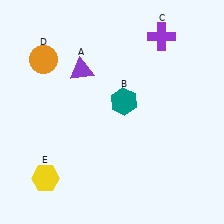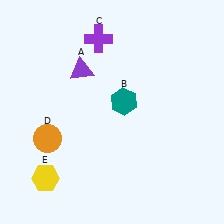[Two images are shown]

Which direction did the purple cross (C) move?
The purple cross (C) moved left.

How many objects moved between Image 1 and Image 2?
2 objects moved between the two images.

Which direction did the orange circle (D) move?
The orange circle (D) moved down.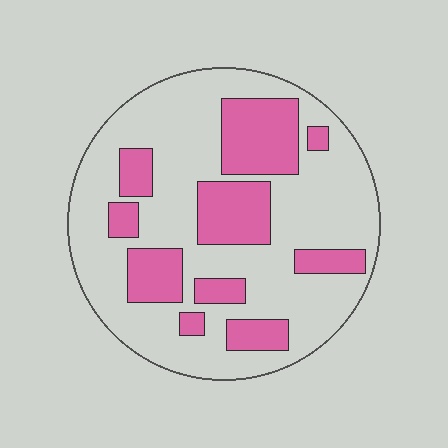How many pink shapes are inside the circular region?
10.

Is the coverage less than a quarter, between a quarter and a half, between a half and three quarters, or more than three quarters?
Between a quarter and a half.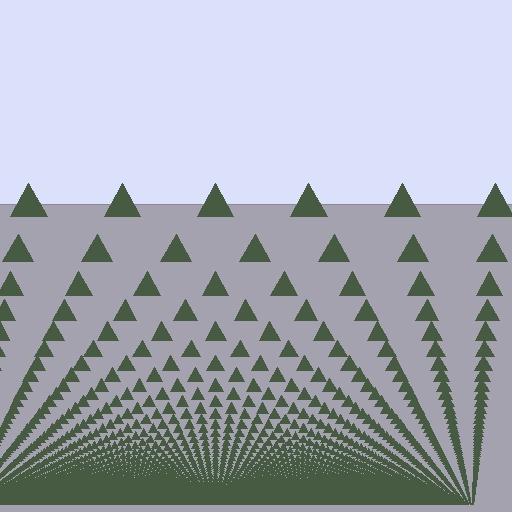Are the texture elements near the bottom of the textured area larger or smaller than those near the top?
Smaller. The gradient is inverted — elements near the bottom are smaller and denser.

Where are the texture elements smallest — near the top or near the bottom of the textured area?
Near the bottom.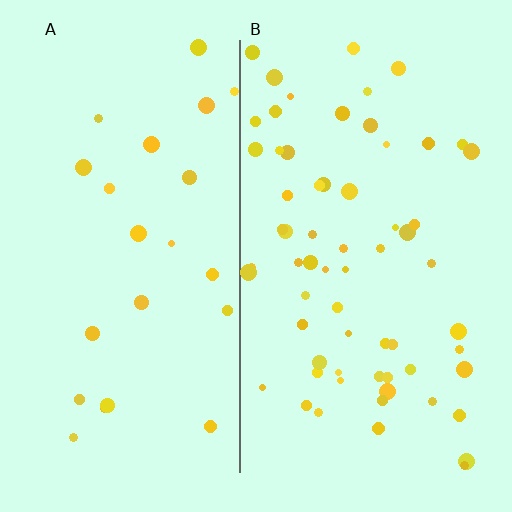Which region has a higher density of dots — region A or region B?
B (the right).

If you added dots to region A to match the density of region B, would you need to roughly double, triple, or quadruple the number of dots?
Approximately triple.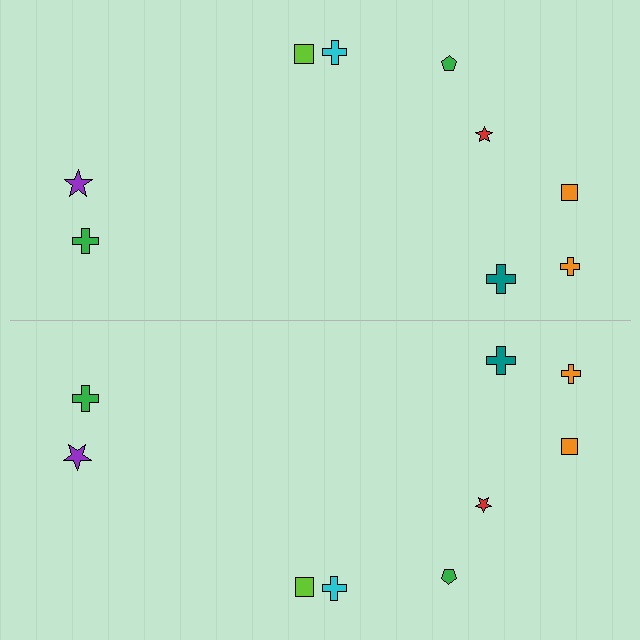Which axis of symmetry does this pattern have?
The pattern has a horizontal axis of symmetry running through the center of the image.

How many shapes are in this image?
There are 18 shapes in this image.